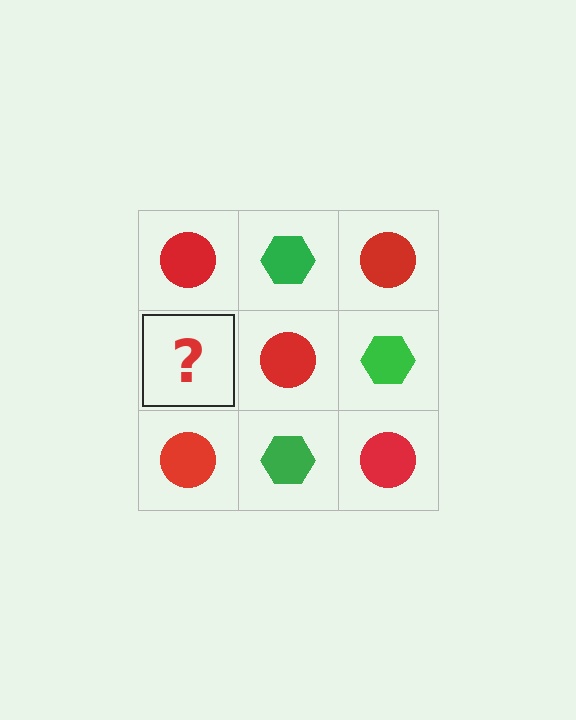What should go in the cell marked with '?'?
The missing cell should contain a green hexagon.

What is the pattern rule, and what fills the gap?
The rule is that it alternates red circle and green hexagon in a checkerboard pattern. The gap should be filled with a green hexagon.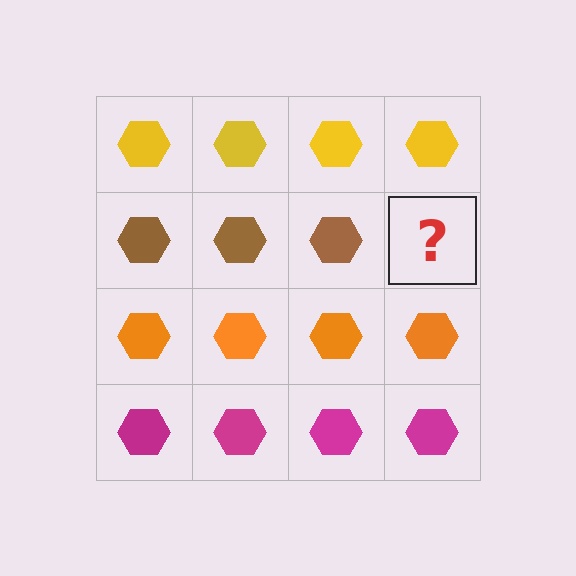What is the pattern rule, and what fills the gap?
The rule is that each row has a consistent color. The gap should be filled with a brown hexagon.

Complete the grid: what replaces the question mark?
The question mark should be replaced with a brown hexagon.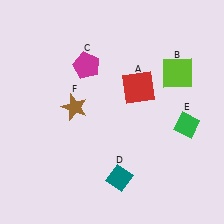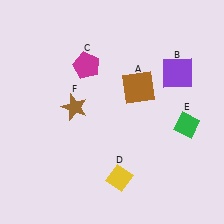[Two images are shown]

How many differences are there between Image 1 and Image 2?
There are 3 differences between the two images.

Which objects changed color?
A changed from red to brown. B changed from lime to purple. D changed from teal to yellow.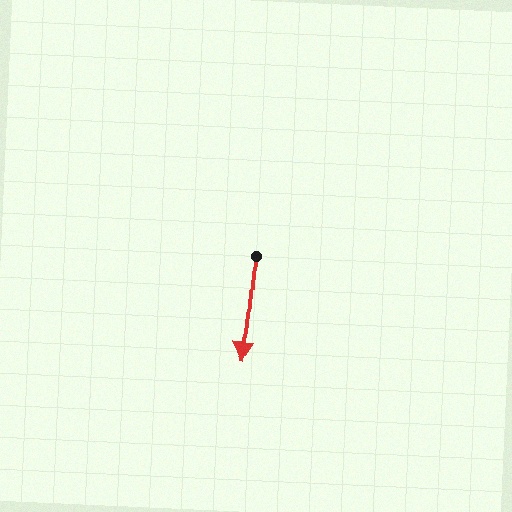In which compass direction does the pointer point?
South.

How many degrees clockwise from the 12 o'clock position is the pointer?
Approximately 186 degrees.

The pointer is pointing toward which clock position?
Roughly 6 o'clock.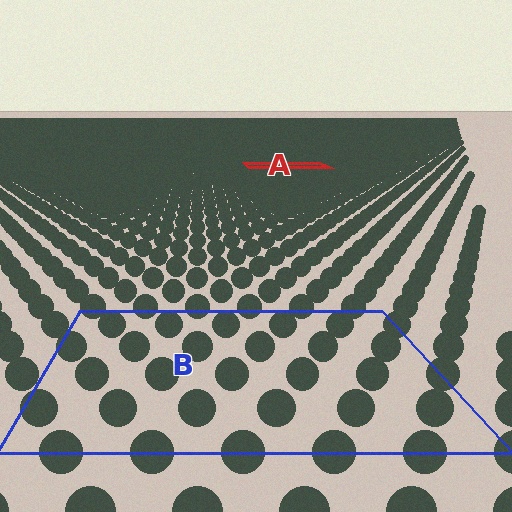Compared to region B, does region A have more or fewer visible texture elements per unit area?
Region A has more texture elements per unit area — they are packed more densely because it is farther away.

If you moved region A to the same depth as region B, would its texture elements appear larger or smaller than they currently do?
They would appear larger. At a closer depth, the same texture elements are projected at a bigger on-screen size.